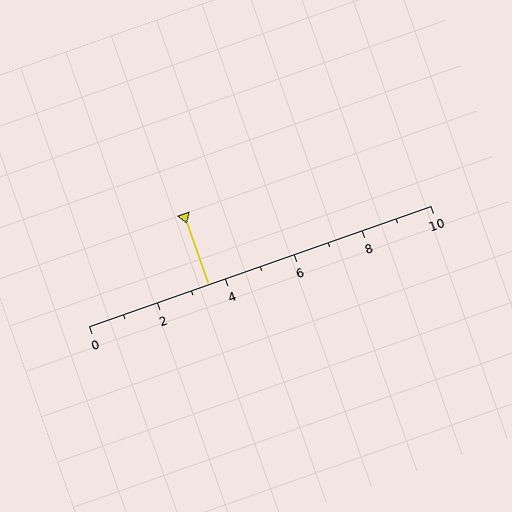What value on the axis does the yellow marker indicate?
The marker indicates approximately 3.5.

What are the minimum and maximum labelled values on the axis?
The axis runs from 0 to 10.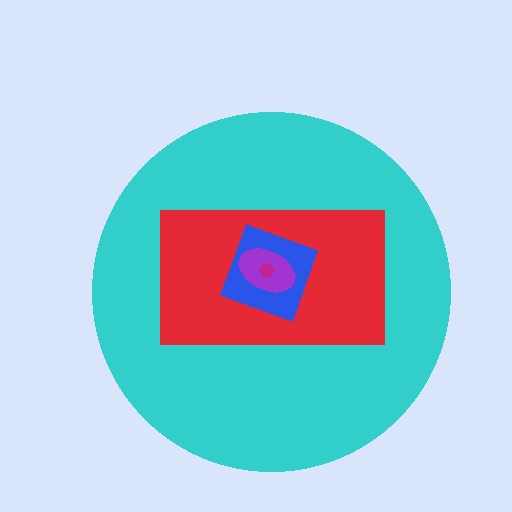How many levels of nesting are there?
5.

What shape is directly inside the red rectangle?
The blue square.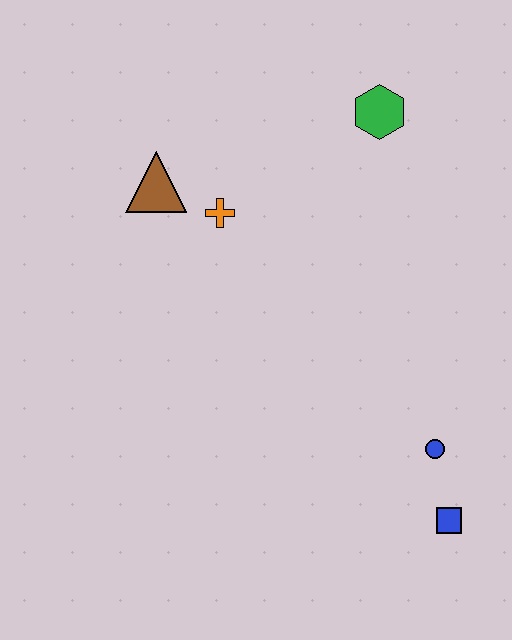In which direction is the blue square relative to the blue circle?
The blue square is below the blue circle.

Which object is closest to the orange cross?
The brown triangle is closest to the orange cross.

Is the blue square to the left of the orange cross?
No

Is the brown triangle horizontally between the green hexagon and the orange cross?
No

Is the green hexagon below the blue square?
No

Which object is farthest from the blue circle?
The brown triangle is farthest from the blue circle.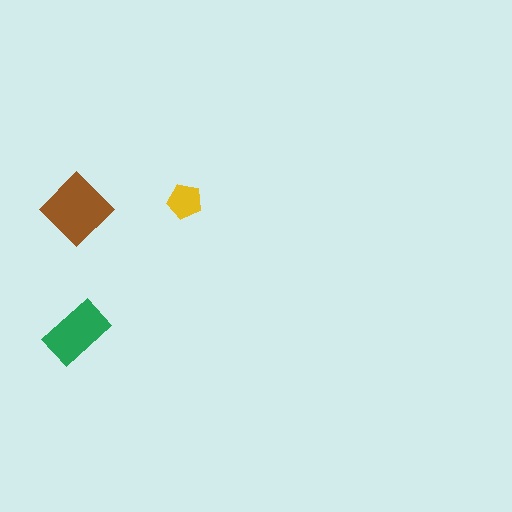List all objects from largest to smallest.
The brown diamond, the green rectangle, the yellow pentagon.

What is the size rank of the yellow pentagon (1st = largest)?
3rd.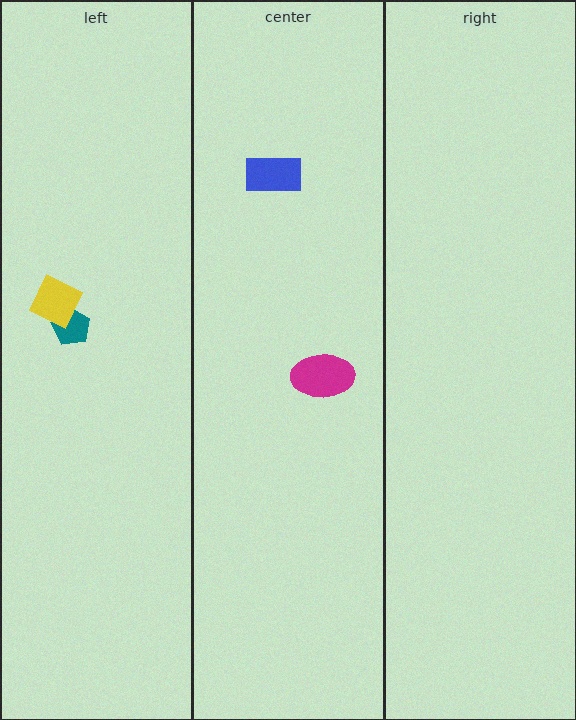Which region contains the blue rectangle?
The center region.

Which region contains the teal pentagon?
The left region.